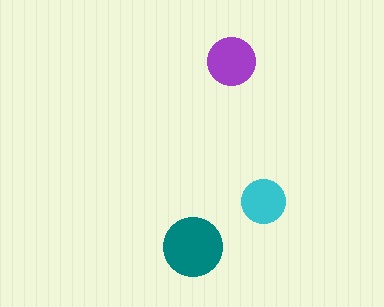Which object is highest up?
The purple circle is topmost.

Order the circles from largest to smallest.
the teal one, the purple one, the cyan one.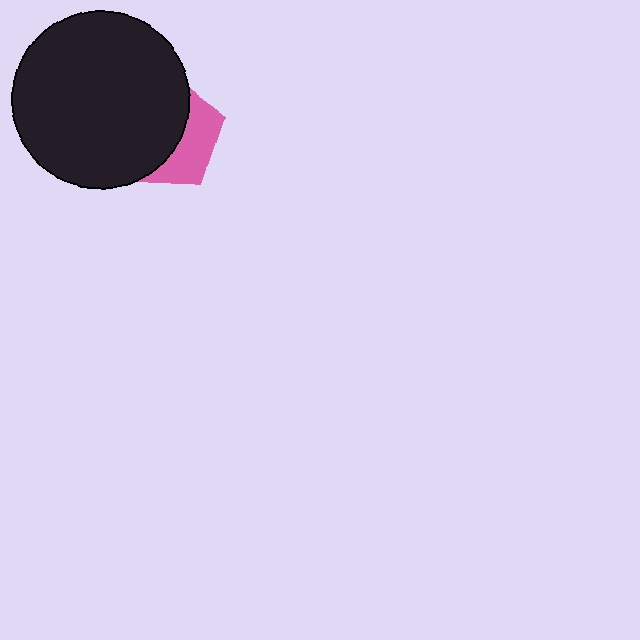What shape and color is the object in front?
The object in front is a black circle.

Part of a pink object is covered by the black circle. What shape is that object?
It is a pentagon.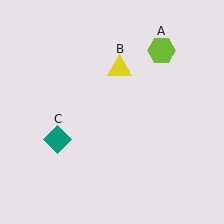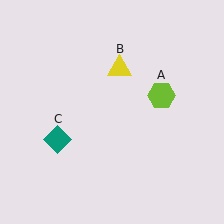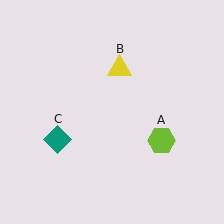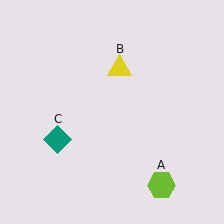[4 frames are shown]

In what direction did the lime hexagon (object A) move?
The lime hexagon (object A) moved down.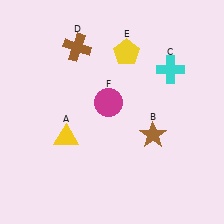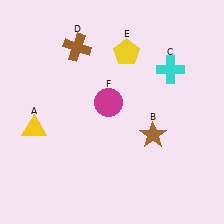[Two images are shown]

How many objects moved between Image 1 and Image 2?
1 object moved between the two images.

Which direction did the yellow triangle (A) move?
The yellow triangle (A) moved left.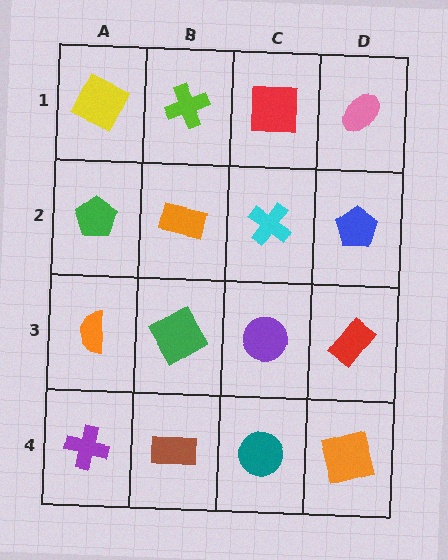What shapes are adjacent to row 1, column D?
A blue pentagon (row 2, column D), a red square (row 1, column C).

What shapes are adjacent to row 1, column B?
An orange rectangle (row 2, column B), a yellow square (row 1, column A), a red square (row 1, column C).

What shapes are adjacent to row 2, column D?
A pink ellipse (row 1, column D), a red rectangle (row 3, column D), a cyan cross (row 2, column C).